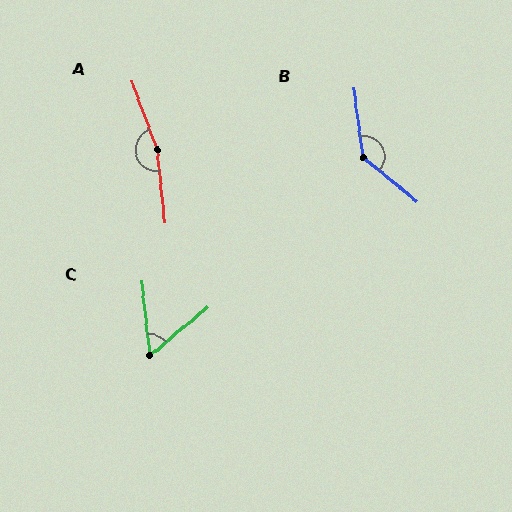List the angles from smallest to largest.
C (56°), B (137°), A (166°).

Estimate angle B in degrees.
Approximately 137 degrees.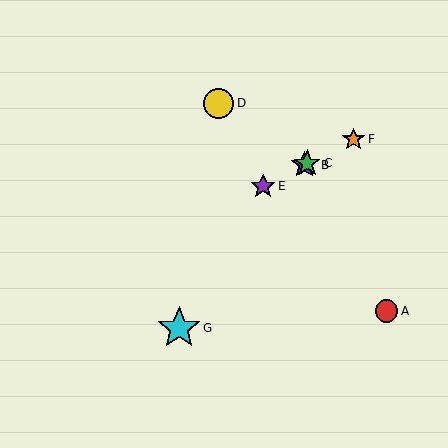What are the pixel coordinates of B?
Object B is at (304, 165).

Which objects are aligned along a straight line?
Objects B, C, E, F are aligned along a straight line.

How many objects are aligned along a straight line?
4 objects (B, C, E, F) are aligned along a straight line.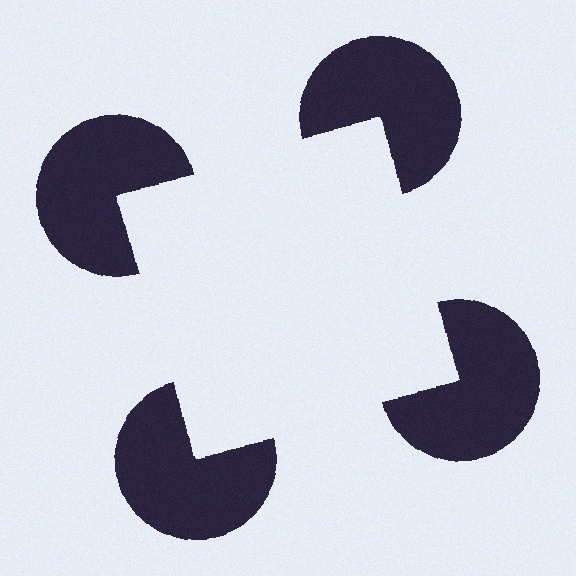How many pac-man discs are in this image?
There are 4 — one at each vertex of the illusory square.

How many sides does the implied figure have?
4 sides.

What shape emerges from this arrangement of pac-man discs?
An illusory square — its edges are inferred from the aligned wedge cuts in the pac-man discs, not physically drawn.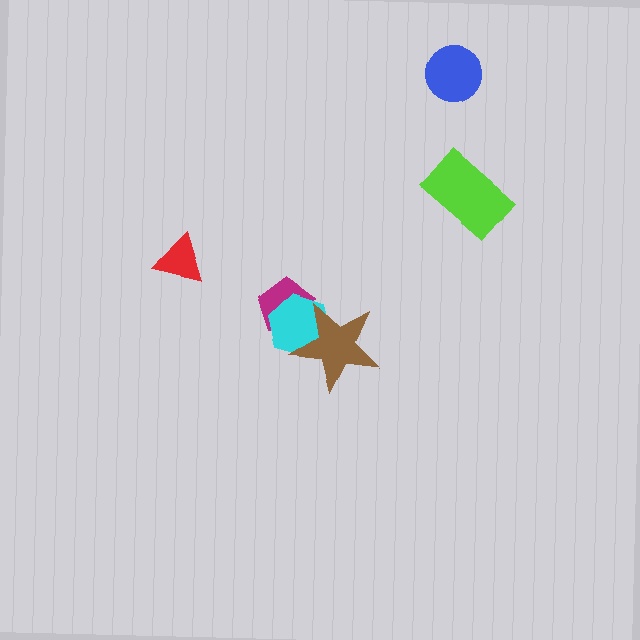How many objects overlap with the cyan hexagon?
2 objects overlap with the cyan hexagon.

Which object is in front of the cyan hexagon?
The brown star is in front of the cyan hexagon.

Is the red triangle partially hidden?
No, no other shape covers it.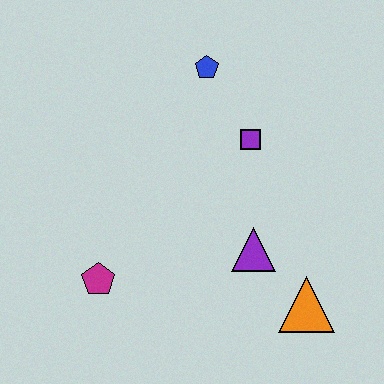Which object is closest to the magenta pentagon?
The purple triangle is closest to the magenta pentagon.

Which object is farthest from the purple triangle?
The blue pentagon is farthest from the purple triangle.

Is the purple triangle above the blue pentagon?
No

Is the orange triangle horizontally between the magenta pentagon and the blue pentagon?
No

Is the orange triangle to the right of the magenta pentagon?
Yes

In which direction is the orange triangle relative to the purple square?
The orange triangle is below the purple square.